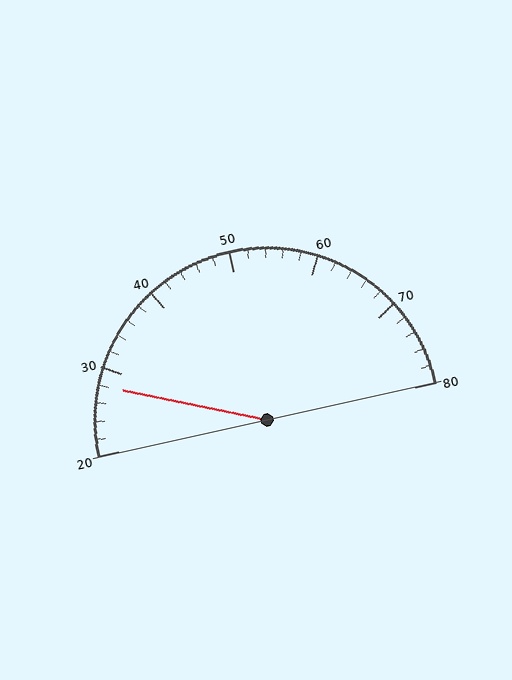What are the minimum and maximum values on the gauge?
The gauge ranges from 20 to 80.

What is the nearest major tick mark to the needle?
The nearest major tick mark is 30.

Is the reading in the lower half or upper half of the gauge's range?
The reading is in the lower half of the range (20 to 80).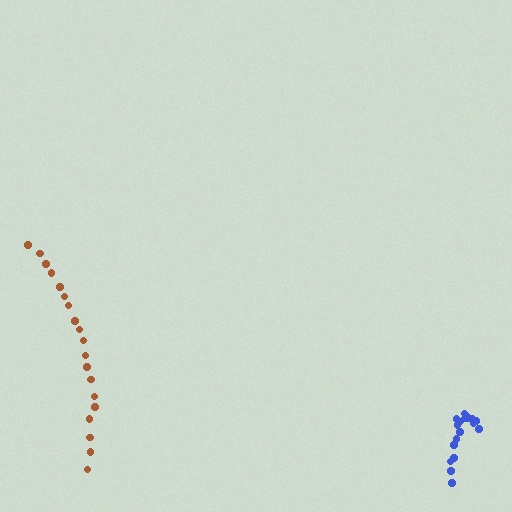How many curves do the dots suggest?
There are 2 distinct paths.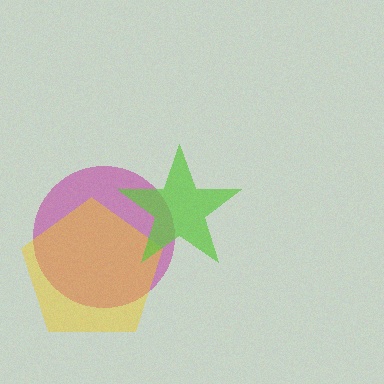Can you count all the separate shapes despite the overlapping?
Yes, there are 3 separate shapes.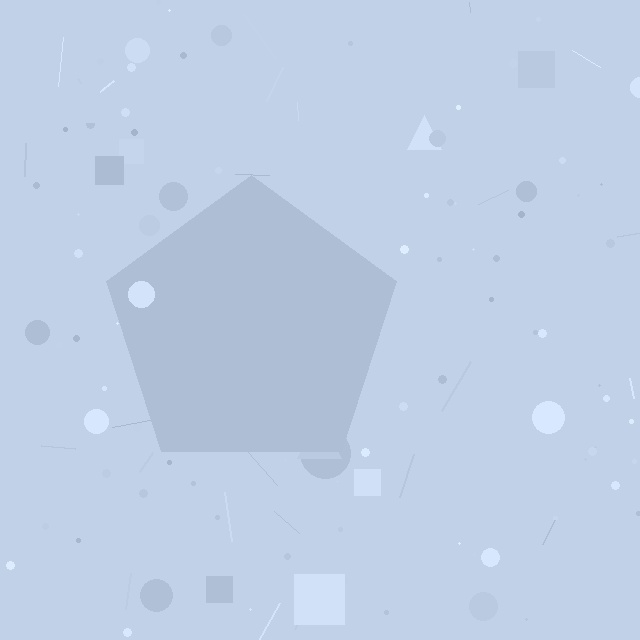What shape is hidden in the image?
A pentagon is hidden in the image.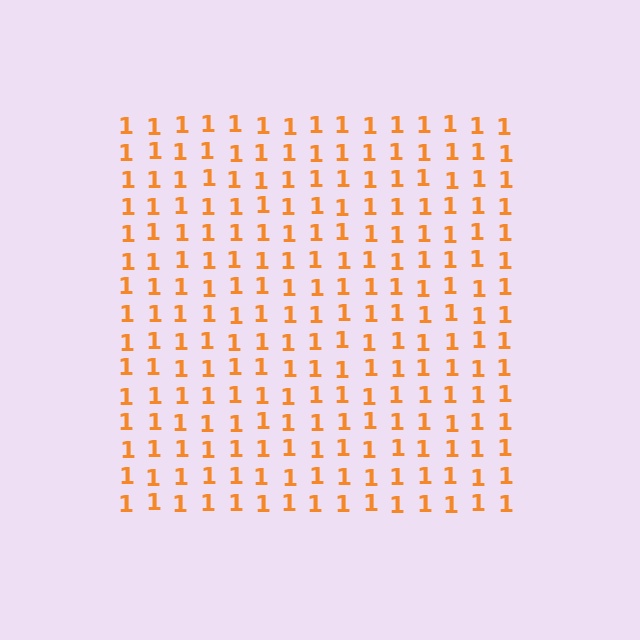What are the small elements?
The small elements are digit 1's.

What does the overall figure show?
The overall figure shows a square.